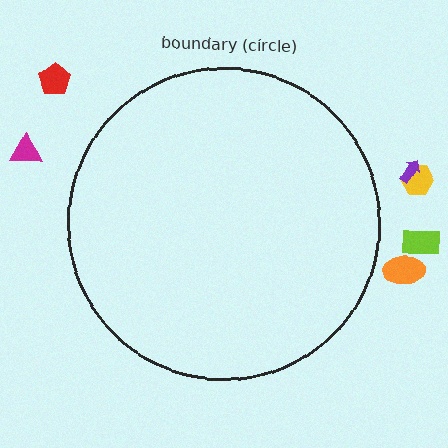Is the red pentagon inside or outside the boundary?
Outside.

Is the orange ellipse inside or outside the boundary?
Outside.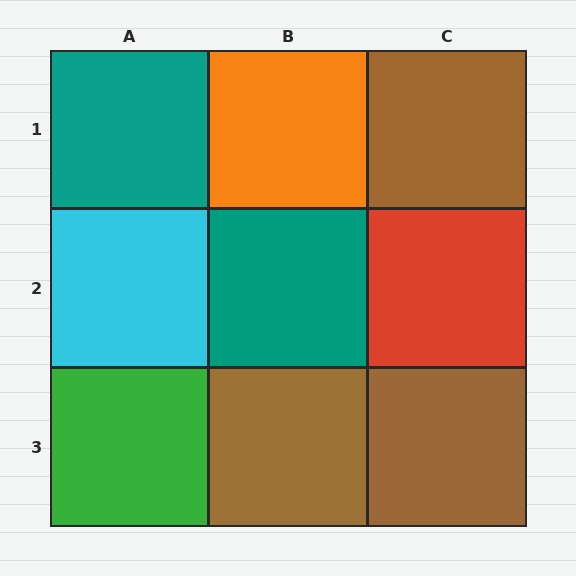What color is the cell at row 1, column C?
Brown.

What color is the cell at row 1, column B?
Orange.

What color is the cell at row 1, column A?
Teal.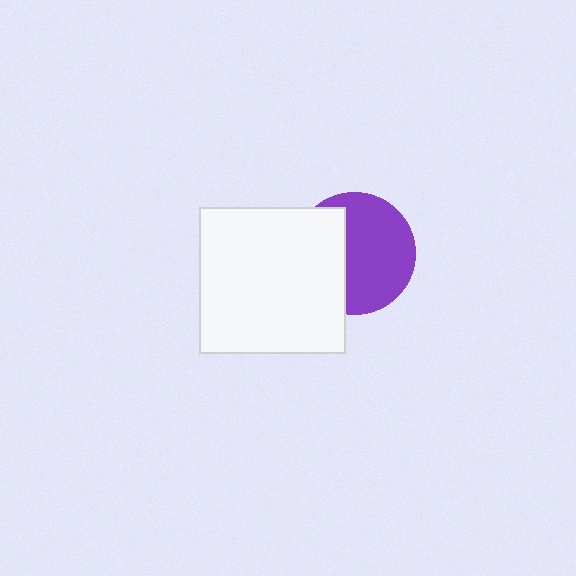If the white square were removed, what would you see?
You would see the complete purple circle.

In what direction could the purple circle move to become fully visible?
The purple circle could move right. That would shift it out from behind the white square entirely.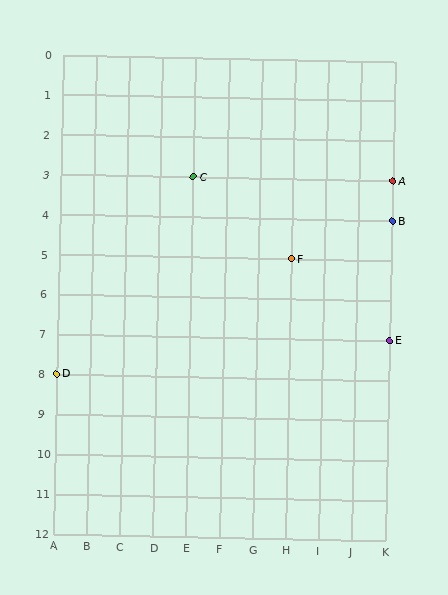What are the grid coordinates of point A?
Point A is at grid coordinates (K, 3).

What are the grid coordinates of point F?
Point F is at grid coordinates (H, 5).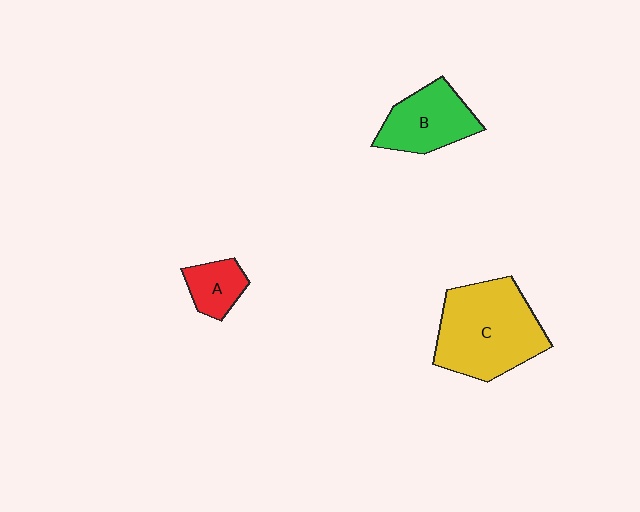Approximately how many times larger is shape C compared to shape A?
Approximately 3.1 times.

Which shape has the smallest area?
Shape A (red).